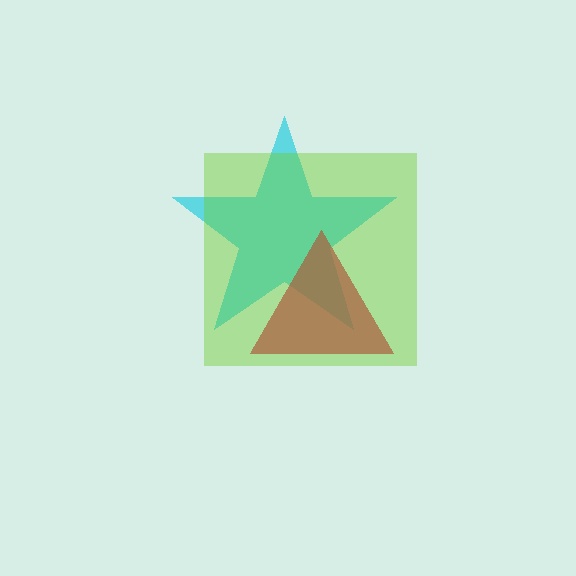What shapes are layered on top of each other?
The layered shapes are: a cyan star, a lime square, a brown triangle.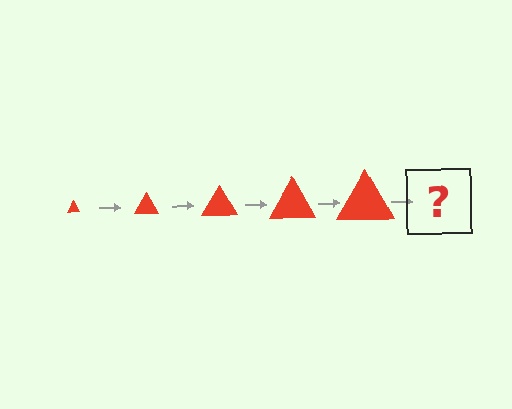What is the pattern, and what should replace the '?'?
The pattern is that the triangle gets progressively larger each step. The '?' should be a red triangle, larger than the previous one.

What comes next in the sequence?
The next element should be a red triangle, larger than the previous one.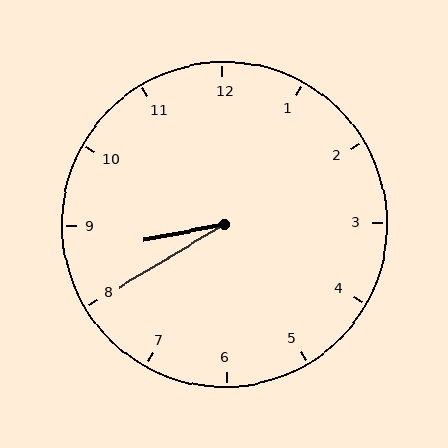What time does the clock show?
8:40.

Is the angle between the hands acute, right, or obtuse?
It is acute.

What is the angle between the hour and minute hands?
Approximately 20 degrees.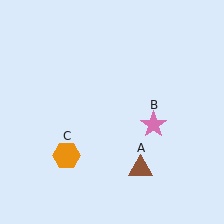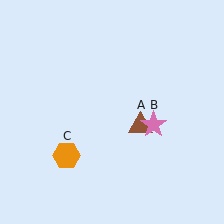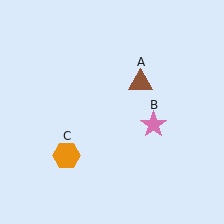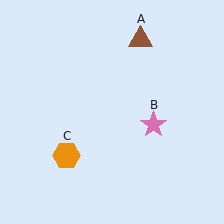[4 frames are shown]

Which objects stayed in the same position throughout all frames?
Pink star (object B) and orange hexagon (object C) remained stationary.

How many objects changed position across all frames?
1 object changed position: brown triangle (object A).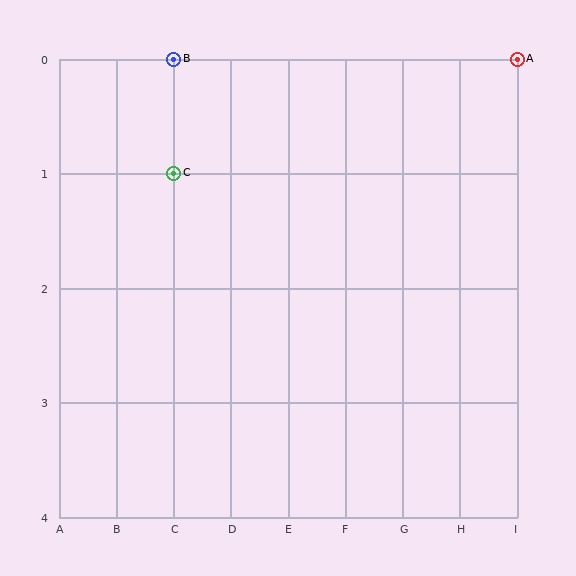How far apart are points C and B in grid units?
Points C and B are 1 row apart.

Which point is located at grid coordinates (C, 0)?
Point B is at (C, 0).